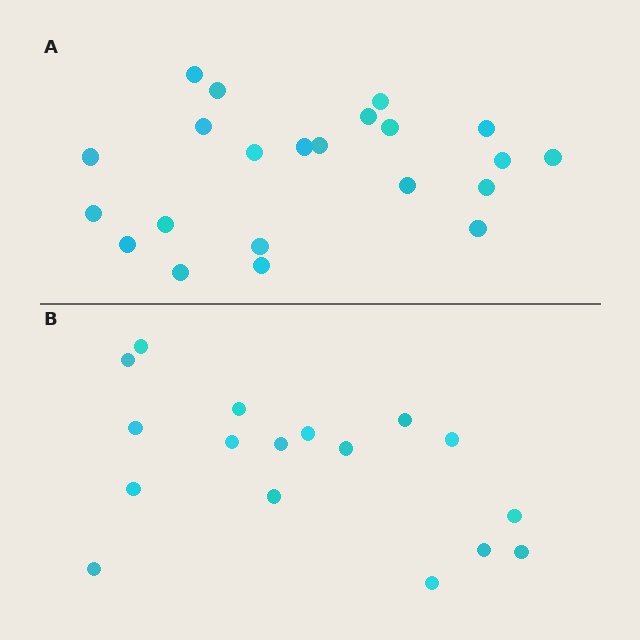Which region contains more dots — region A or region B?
Region A (the top region) has more dots.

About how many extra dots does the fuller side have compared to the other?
Region A has about 5 more dots than region B.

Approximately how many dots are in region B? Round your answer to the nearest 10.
About 20 dots. (The exact count is 17, which rounds to 20.)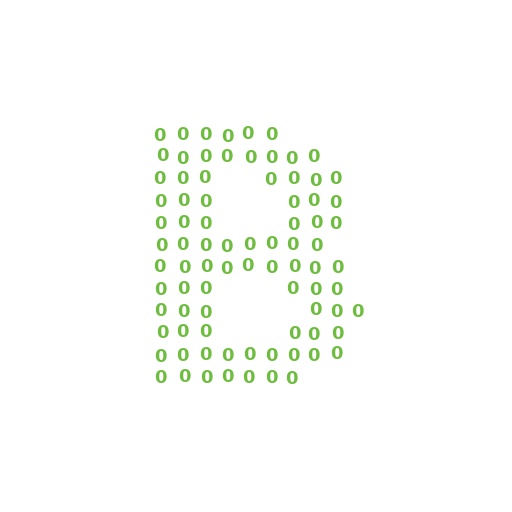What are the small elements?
The small elements are digit 0's.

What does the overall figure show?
The overall figure shows the letter B.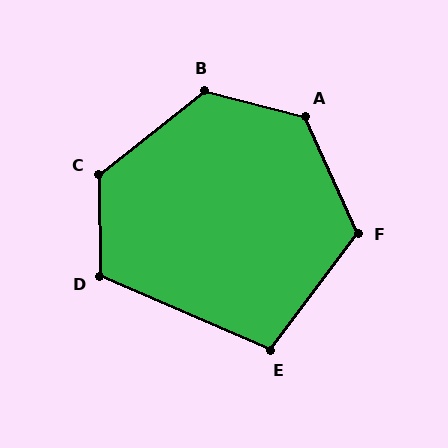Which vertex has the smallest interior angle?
E, at approximately 103 degrees.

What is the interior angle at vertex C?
Approximately 128 degrees (obtuse).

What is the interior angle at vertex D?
Approximately 114 degrees (obtuse).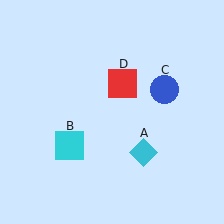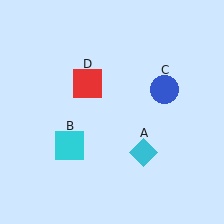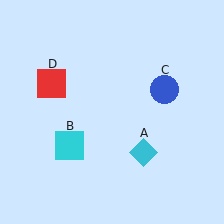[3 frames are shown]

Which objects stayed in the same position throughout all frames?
Cyan diamond (object A) and cyan square (object B) and blue circle (object C) remained stationary.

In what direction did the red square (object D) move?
The red square (object D) moved left.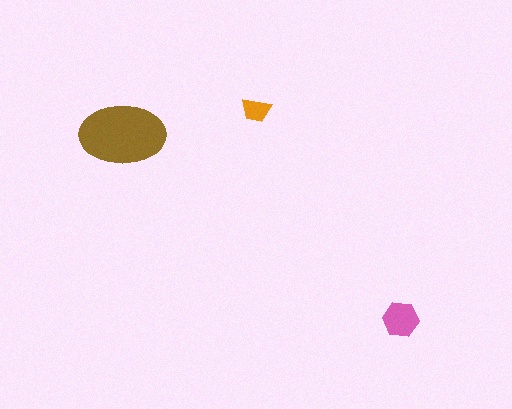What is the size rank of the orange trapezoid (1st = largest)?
3rd.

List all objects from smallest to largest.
The orange trapezoid, the pink hexagon, the brown ellipse.